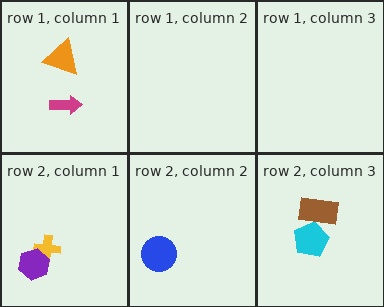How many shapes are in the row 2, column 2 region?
1.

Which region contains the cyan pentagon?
The row 2, column 3 region.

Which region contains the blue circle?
The row 2, column 2 region.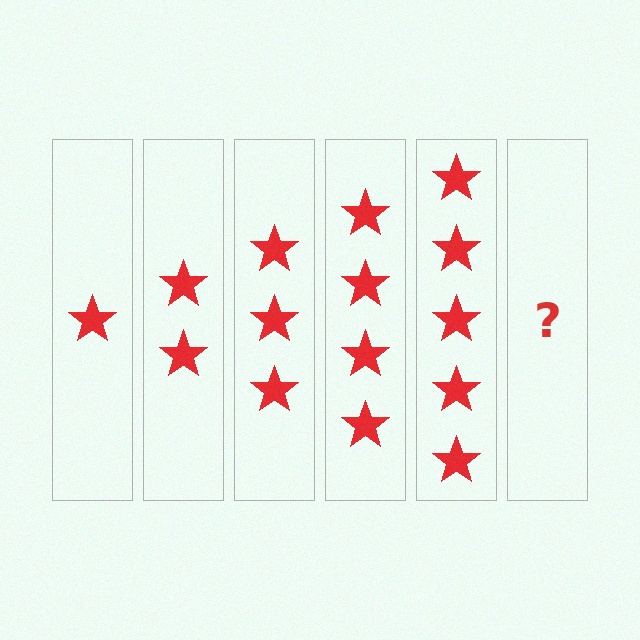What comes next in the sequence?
The next element should be 6 stars.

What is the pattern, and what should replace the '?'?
The pattern is that each step adds one more star. The '?' should be 6 stars.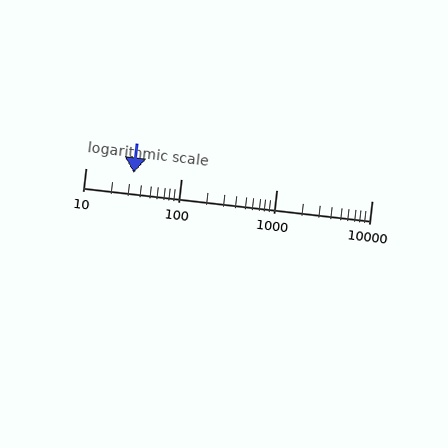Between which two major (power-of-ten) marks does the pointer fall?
The pointer is between 10 and 100.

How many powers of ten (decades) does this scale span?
The scale spans 3 decades, from 10 to 10000.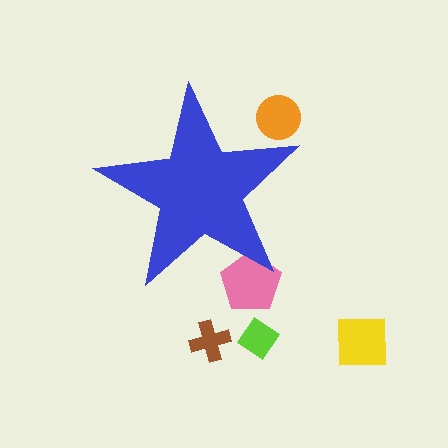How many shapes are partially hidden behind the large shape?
2 shapes are partially hidden.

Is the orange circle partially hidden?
Yes, the orange circle is partially hidden behind the blue star.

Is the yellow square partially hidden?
No, the yellow square is fully visible.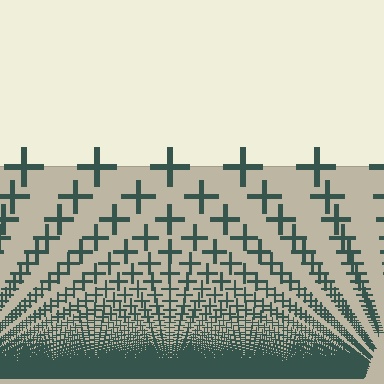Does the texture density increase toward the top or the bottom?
Density increases toward the bottom.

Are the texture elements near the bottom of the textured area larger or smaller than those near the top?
Smaller. The gradient is inverted — elements near the bottom are smaller and denser.